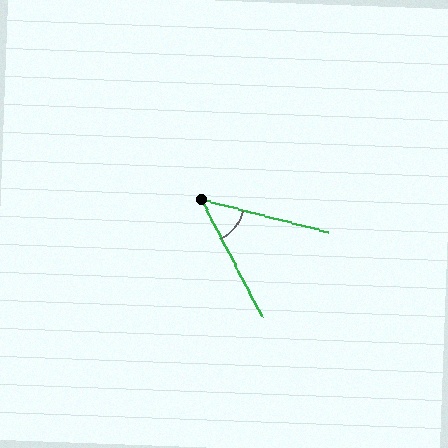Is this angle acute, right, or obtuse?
It is acute.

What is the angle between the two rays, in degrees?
Approximately 48 degrees.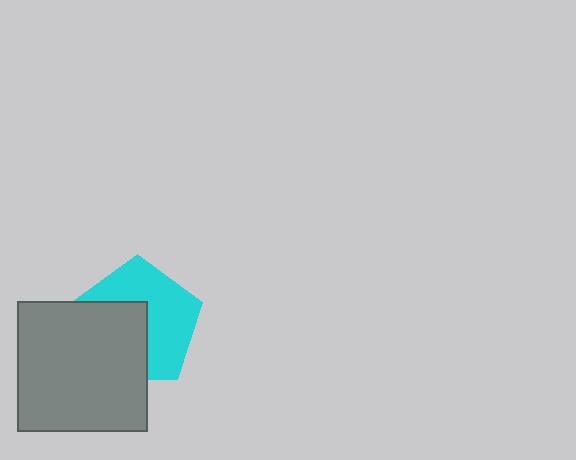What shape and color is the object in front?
The object in front is a gray square.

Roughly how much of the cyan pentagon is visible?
About half of it is visible (roughly 56%).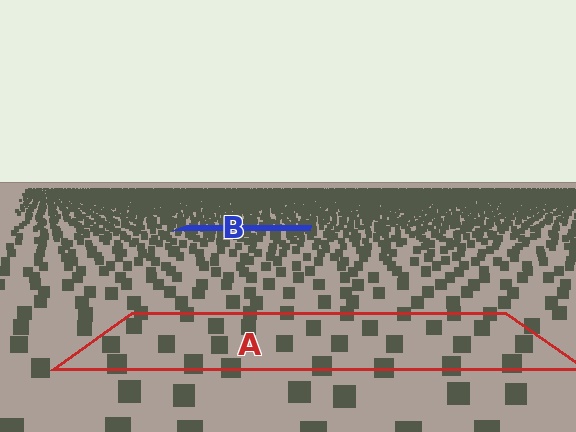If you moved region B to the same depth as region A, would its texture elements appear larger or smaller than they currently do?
They would appear larger. At a closer depth, the same texture elements are projected at a bigger on-screen size.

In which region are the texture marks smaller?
The texture marks are smaller in region B, because it is farther away.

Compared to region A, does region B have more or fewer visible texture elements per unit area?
Region B has more texture elements per unit area — they are packed more densely because it is farther away.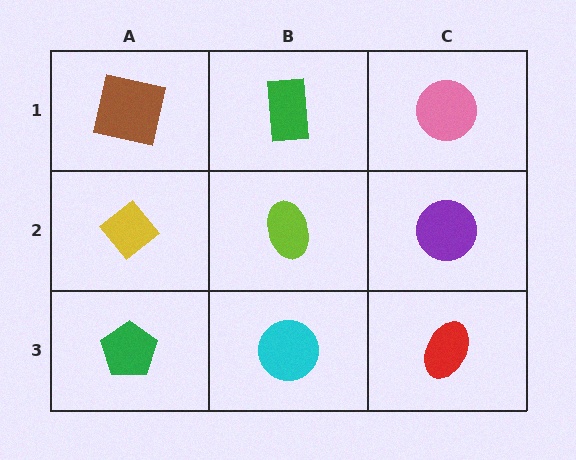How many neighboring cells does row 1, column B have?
3.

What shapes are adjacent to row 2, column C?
A pink circle (row 1, column C), a red ellipse (row 3, column C), a lime ellipse (row 2, column B).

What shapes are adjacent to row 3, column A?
A yellow diamond (row 2, column A), a cyan circle (row 3, column B).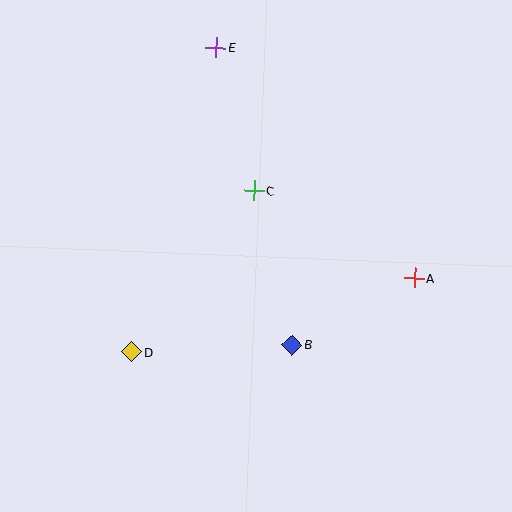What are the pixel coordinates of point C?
Point C is at (254, 191).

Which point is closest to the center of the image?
Point C at (254, 191) is closest to the center.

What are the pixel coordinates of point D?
Point D is at (132, 352).